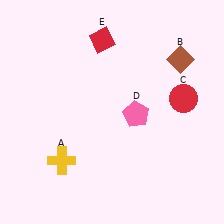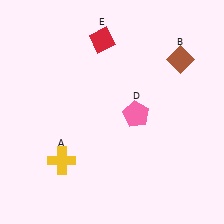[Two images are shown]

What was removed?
The red circle (C) was removed in Image 2.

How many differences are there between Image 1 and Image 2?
There is 1 difference between the two images.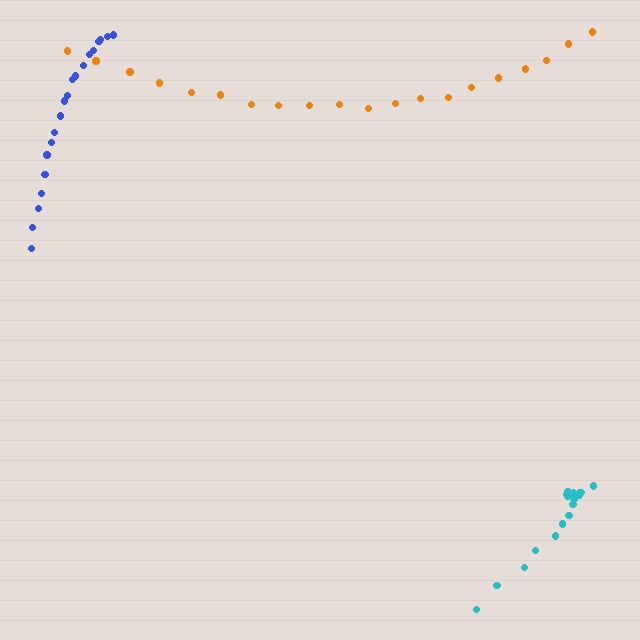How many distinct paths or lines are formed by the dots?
There are 3 distinct paths.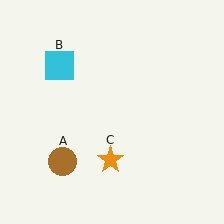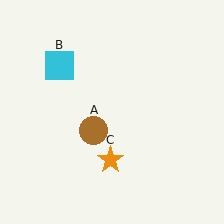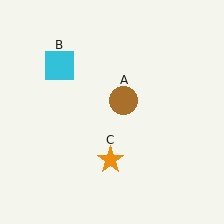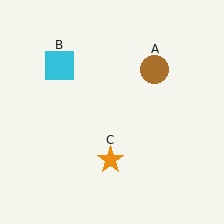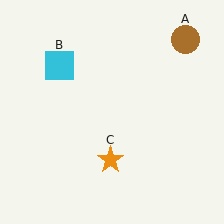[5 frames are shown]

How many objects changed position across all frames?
1 object changed position: brown circle (object A).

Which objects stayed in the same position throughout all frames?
Cyan square (object B) and orange star (object C) remained stationary.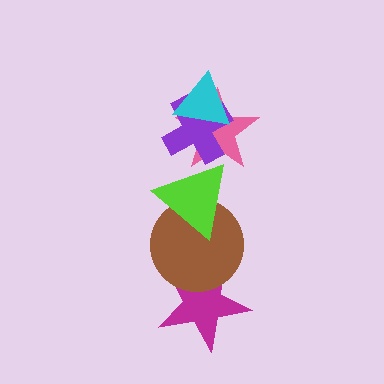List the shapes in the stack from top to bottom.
From top to bottom: the cyan triangle, the purple cross, the pink star, the lime triangle, the brown circle, the magenta star.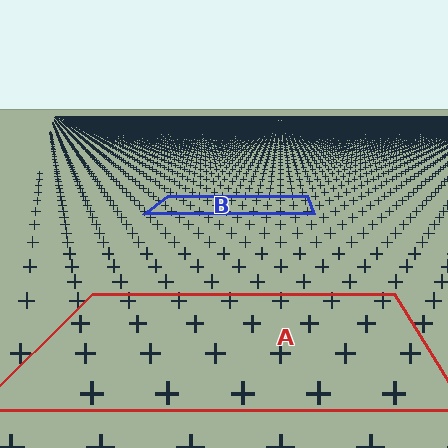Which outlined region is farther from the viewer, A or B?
Region B is farther from the viewer — the texture elements inside it appear smaller and more densely packed.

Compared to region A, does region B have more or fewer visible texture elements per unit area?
Region B has more texture elements per unit area — they are packed more densely because it is farther away.